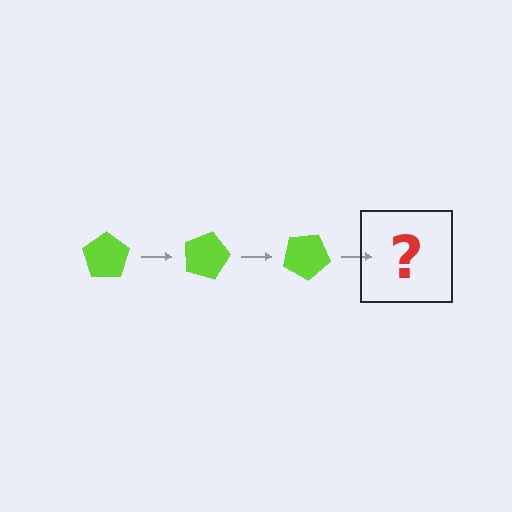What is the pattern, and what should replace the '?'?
The pattern is that the pentagon rotates 15 degrees each step. The '?' should be a lime pentagon rotated 45 degrees.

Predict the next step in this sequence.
The next step is a lime pentagon rotated 45 degrees.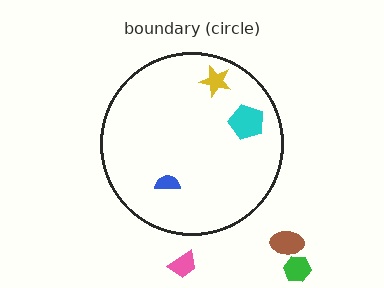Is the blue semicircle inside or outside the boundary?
Inside.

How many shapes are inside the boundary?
3 inside, 3 outside.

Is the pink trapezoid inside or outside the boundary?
Outside.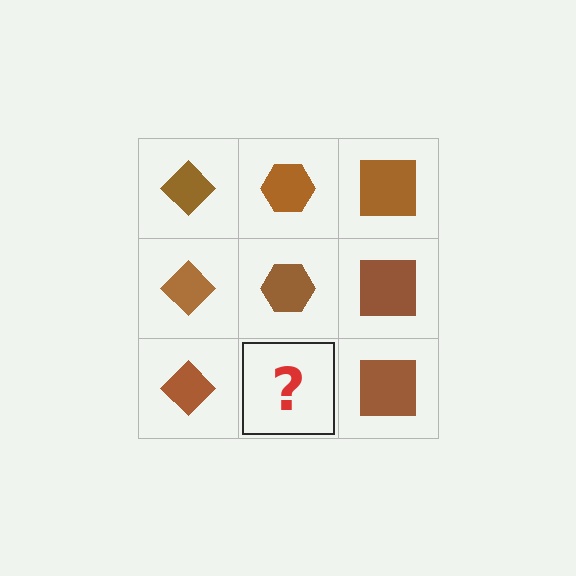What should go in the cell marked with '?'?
The missing cell should contain a brown hexagon.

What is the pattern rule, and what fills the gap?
The rule is that each column has a consistent shape. The gap should be filled with a brown hexagon.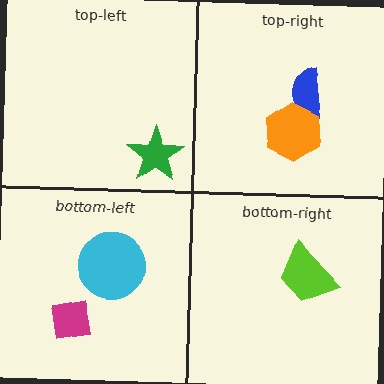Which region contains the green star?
The top-left region.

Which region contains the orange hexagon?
The top-right region.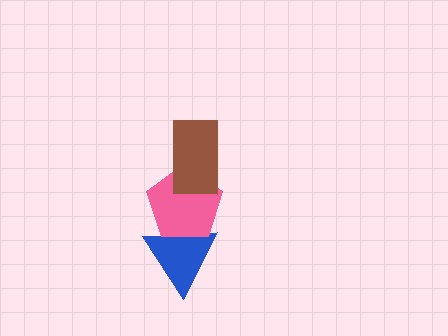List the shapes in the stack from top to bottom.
From top to bottom: the brown rectangle, the pink pentagon, the blue triangle.